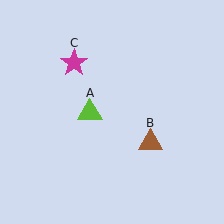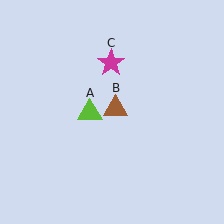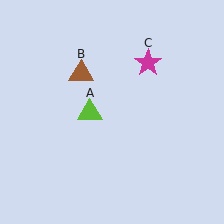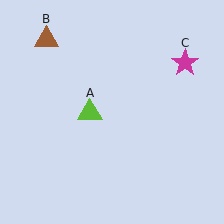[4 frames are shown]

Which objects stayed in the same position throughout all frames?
Lime triangle (object A) remained stationary.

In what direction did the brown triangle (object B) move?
The brown triangle (object B) moved up and to the left.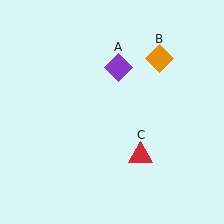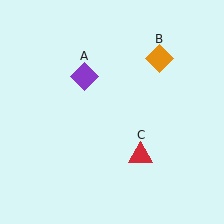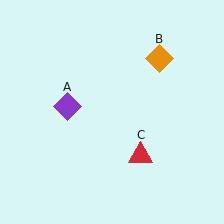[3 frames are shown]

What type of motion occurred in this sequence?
The purple diamond (object A) rotated counterclockwise around the center of the scene.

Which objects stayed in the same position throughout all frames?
Orange diamond (object B) and red triangle (object C) remained stationary.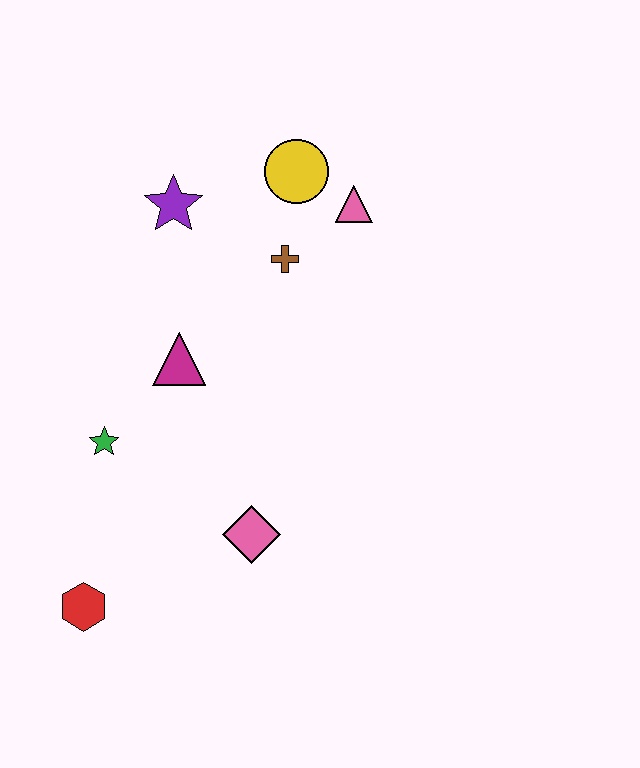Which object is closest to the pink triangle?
The yellow circle is closest to the pink triangle.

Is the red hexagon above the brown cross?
No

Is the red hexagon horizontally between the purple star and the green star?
No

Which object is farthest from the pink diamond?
The yellow circle is farthest from the pink diamond.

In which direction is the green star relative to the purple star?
The green star is below the purple star.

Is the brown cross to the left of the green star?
No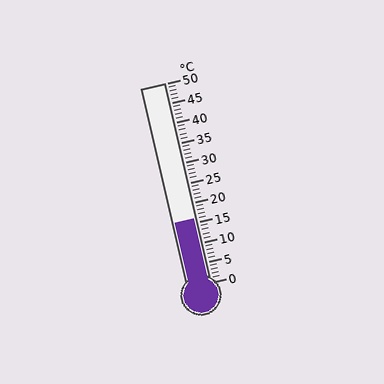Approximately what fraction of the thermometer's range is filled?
The thermometer is filled to approximately 30% of its range.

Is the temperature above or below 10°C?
The temperature is above 10°C.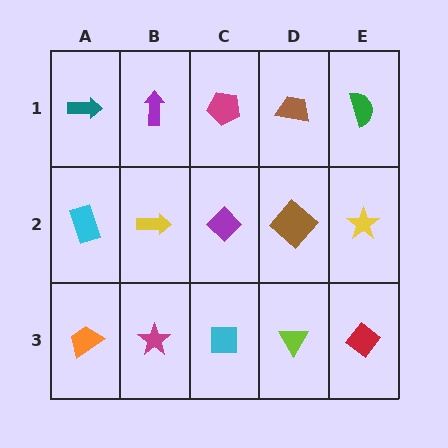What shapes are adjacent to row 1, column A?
A cyan rectangle (row 2, column A), a purple arrow (row 1, column B).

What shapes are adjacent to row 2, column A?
A teal arrow (row 1, column A), an orange trapezoid (row 3, column A), a yellow arrow (row 2, column B).